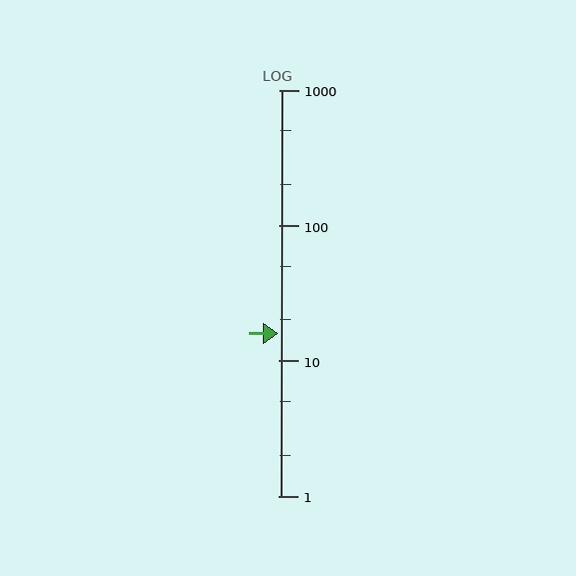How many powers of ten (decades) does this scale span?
The scale spans 3 decades, from 1 to 1000.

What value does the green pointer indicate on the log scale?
The pointer indicates approximately 16.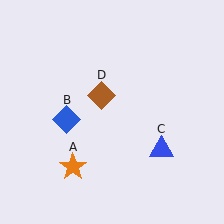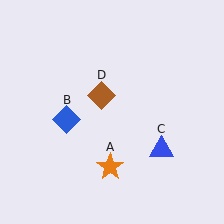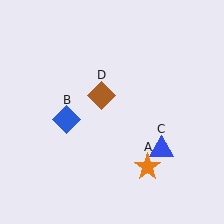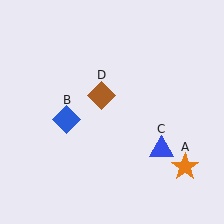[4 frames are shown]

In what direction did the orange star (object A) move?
The orange star (object A) moved right.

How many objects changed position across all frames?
1 object changed position: orange star (object A).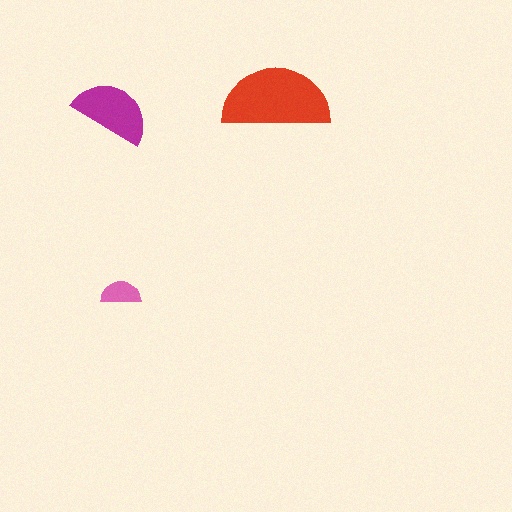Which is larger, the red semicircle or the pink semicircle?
The red one.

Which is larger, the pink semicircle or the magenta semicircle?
The magenta one.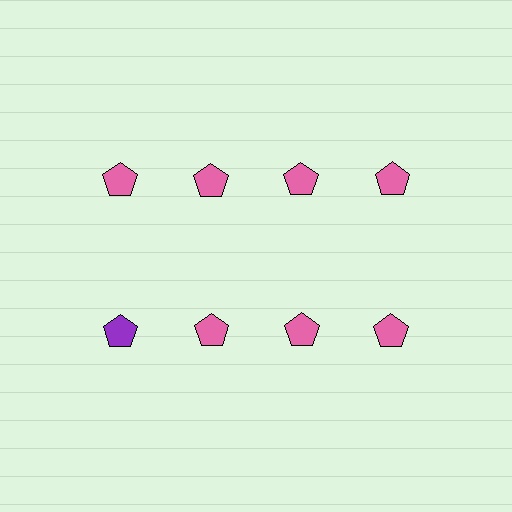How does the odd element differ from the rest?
It has a different color: purple instead of pink.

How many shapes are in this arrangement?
There are 8 shapes arranged in a grid pattern.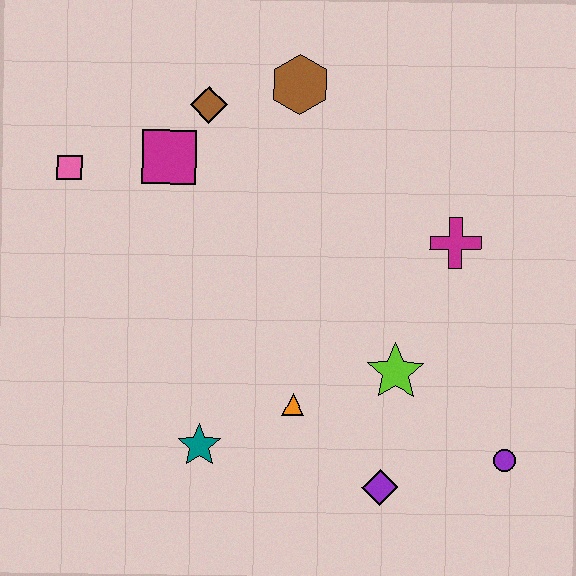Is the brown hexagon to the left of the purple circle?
Yes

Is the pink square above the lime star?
Yes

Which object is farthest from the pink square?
The purple circle is farthest from the pink square.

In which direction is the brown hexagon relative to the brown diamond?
The brown hexagon is to the right of the brown diamond.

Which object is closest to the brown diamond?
The magenta square is closest to the brown diamond.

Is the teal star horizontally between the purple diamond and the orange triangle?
No